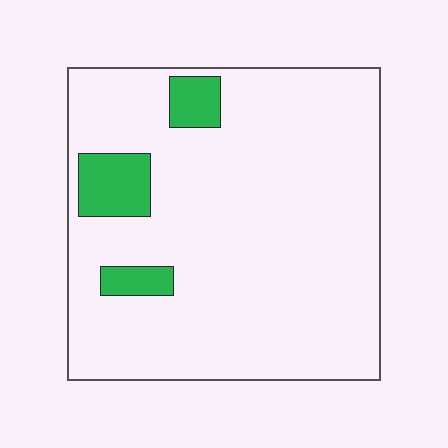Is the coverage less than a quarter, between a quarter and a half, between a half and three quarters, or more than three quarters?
Less than a quarter.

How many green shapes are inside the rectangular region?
3.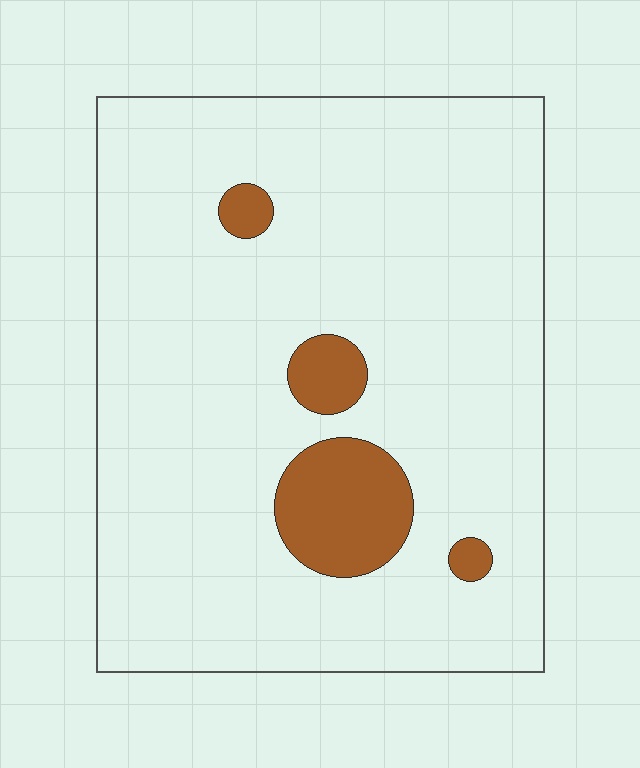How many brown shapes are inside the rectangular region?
4.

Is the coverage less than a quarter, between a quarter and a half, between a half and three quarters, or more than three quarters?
Less than a quarter.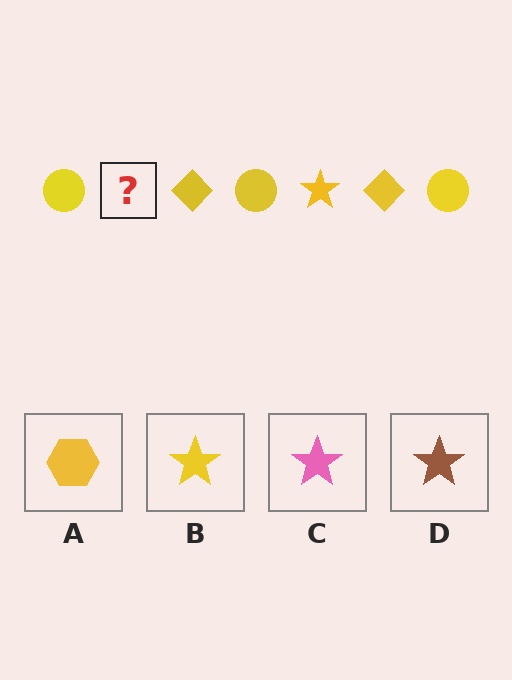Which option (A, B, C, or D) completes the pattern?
B.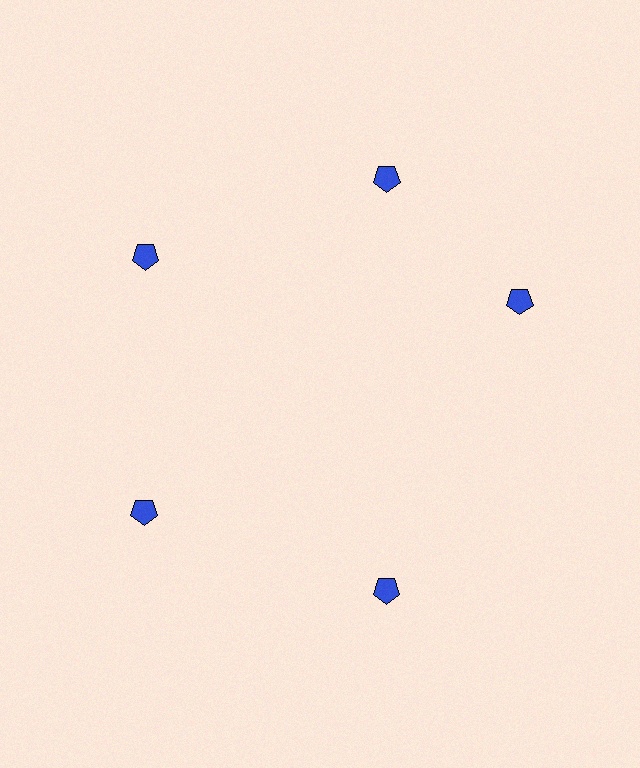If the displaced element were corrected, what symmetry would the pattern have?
It would have 5-fold rotational symmetry — the pattern would map onto itself every 72 degrees.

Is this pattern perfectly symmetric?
No. The 5 blue pentagons are arranged in a ring, but one element near the 3 o'clock position is rotated out of alignment along the ring, breaking the 5-fold rotational symmetry.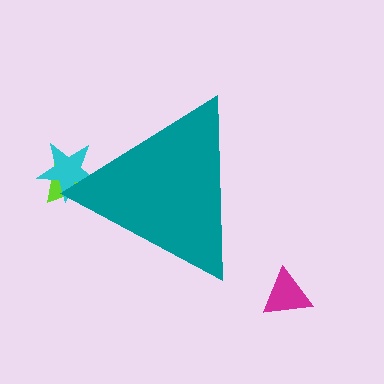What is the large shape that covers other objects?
A teal triangle.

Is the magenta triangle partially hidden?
No, the magenta triangle is fully visible.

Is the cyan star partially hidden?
Yes, the cyan star is partially hidden behind the teal triangle.